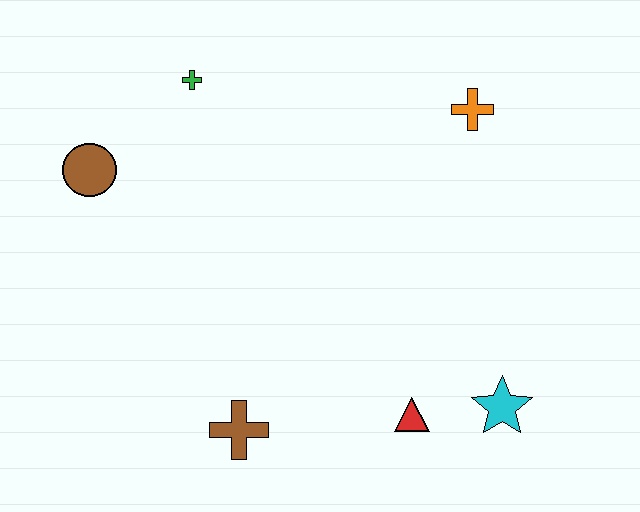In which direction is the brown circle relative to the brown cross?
The brown circle is above the brown cross.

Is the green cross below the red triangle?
No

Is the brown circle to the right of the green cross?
No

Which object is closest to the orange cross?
The green cross is closest to the orange cross.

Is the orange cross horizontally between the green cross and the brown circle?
No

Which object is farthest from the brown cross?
The orange cross is farthest from the brown cross.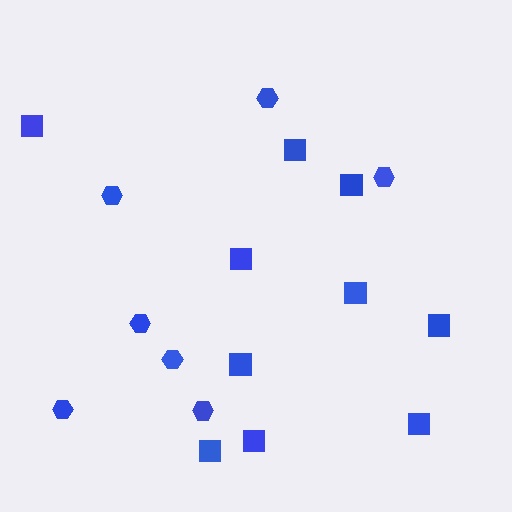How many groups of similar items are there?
There are 2 groups: one group of squares (10) and one group of hexagons (7).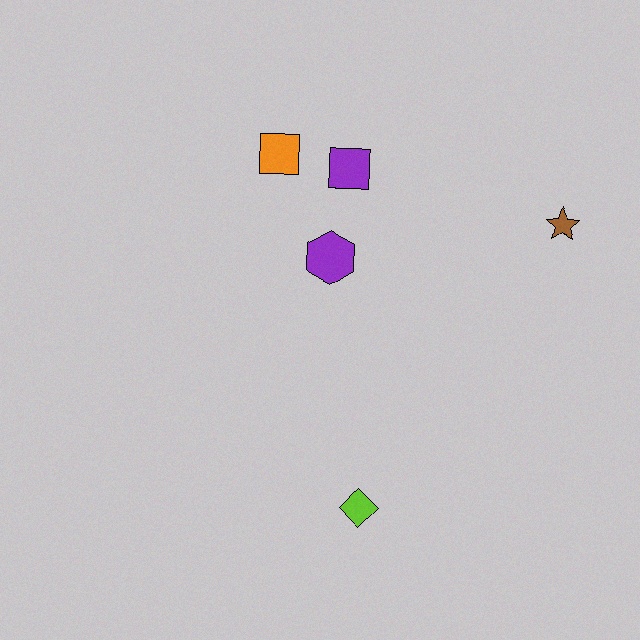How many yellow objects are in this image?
There are no yellow objects.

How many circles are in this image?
There are no circles.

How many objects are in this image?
There are 5 objects.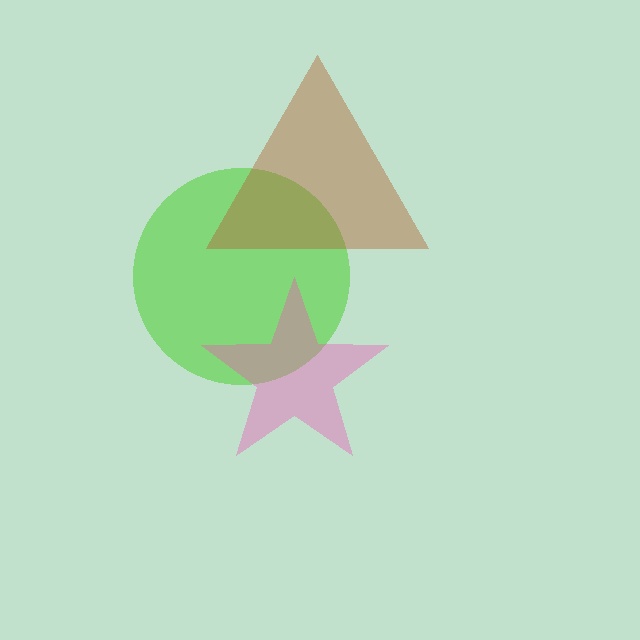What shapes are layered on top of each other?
The layered shapes are: a lime circle, a brown triangle, a pink star.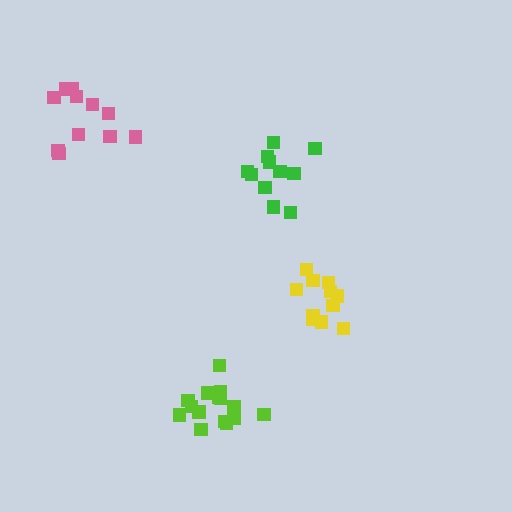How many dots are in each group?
Group 1: 16 dots, Group 2: 11 dots, Group 3: 11 dots, Group 4: 11 dots (49 total).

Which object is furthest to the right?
The yellow cluster is rightmost.